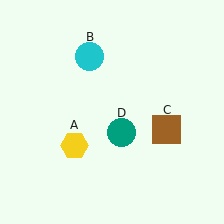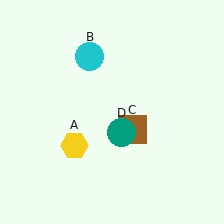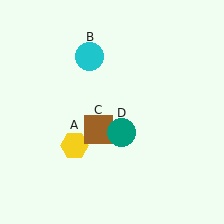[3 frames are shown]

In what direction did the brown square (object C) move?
The brown square (object C) moved left.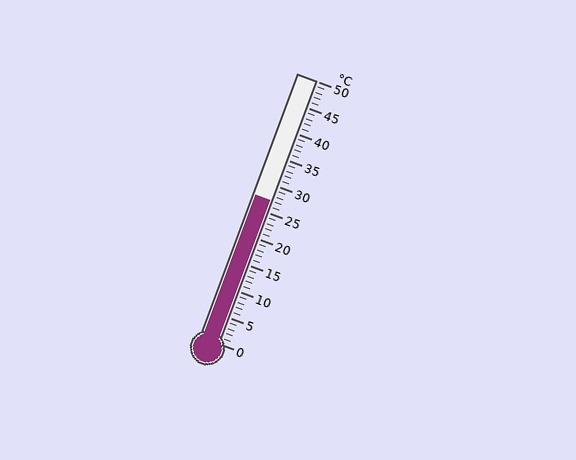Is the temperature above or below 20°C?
The temperature is above 20°C.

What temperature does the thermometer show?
The thermometer shows approximately 27°C.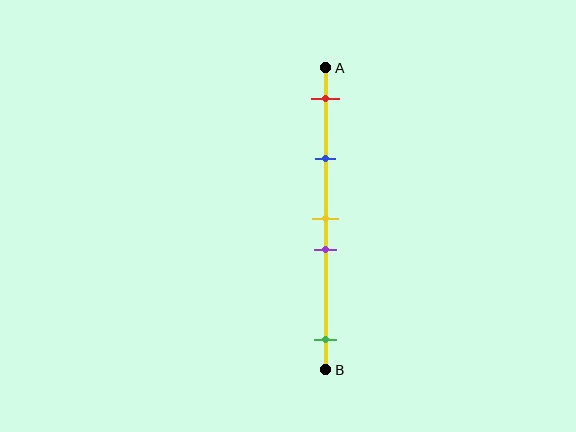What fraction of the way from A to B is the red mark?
The red mark is approximately 10% (0.1) of the way from A to B.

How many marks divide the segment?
There are 5 marks dividing the segment.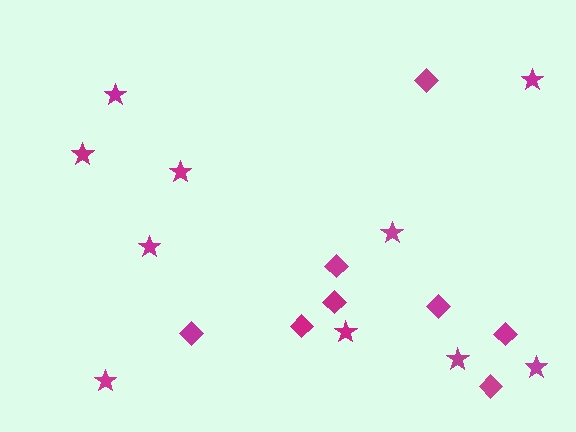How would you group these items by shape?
There are 2 groups: one group of stars (10) and one group of diamonds (8).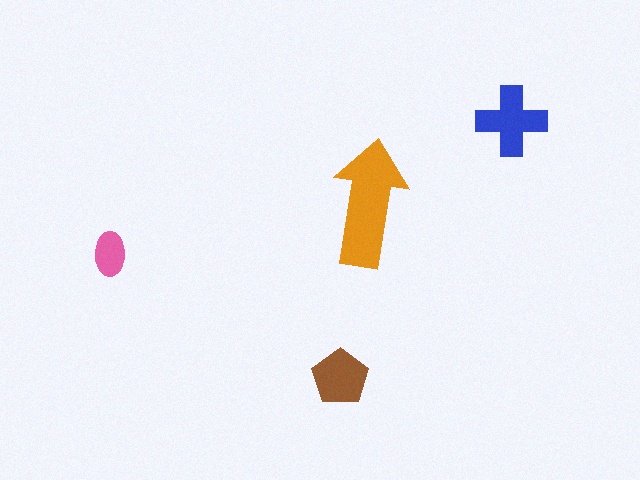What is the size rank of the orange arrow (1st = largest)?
1st.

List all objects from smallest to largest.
The pink ellipse, the brown pentagon, the blue cross, the orange arrow.